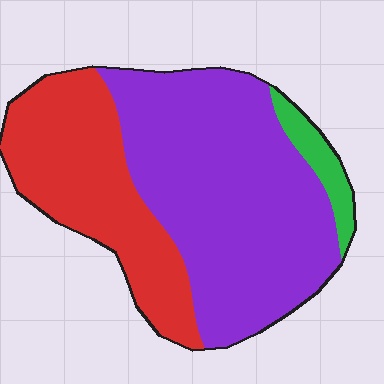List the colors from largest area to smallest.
From largest to smallest: purple, red, green.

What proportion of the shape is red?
Red takes up about one third (1/3) of the shape.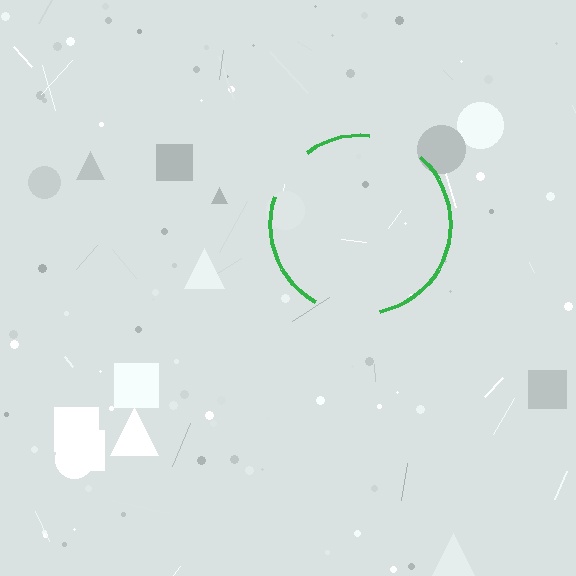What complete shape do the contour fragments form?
The contour fragments form a circle.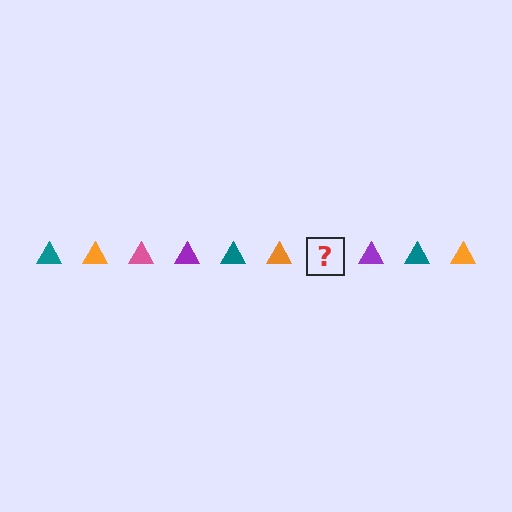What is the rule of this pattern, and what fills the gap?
The rule is that the pattern cycles through teal, orange, pink, purple triangles. The gap should be filled with a pink triangle.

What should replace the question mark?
The question mark should be replaced with a pink triangle.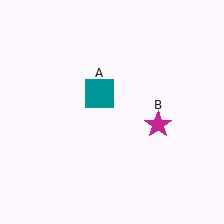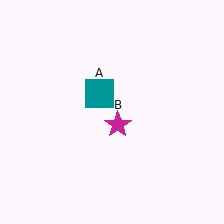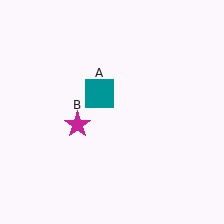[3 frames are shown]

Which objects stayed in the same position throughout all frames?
Teal square (object A) remained stationary.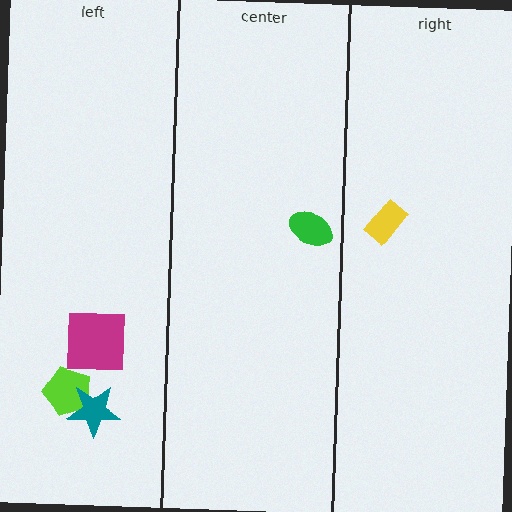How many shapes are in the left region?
3.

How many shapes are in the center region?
1.